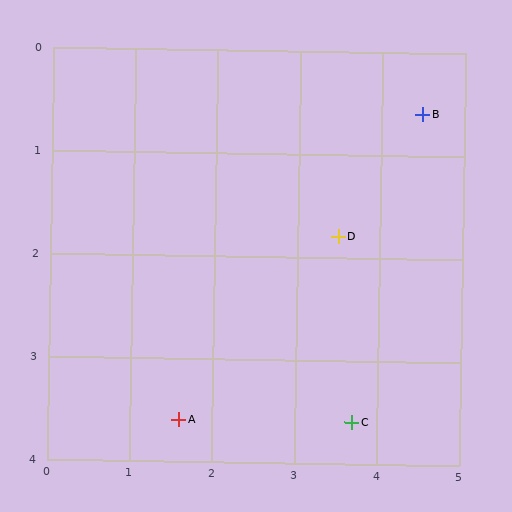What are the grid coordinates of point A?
Point A is at approximately (1.6, 3.6).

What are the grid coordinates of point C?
Point C is at approximately (3.7, 3.6).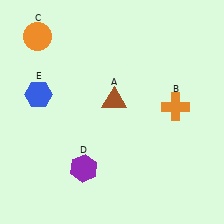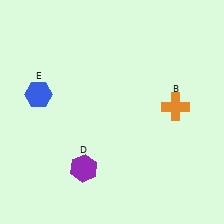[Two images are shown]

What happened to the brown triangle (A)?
The brown triangle (A) was removed in Image 2. It was in the top-right area of Image 1.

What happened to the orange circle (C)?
The orange circle (C) was removed in Image 2. It was in the top-left area of Image 1.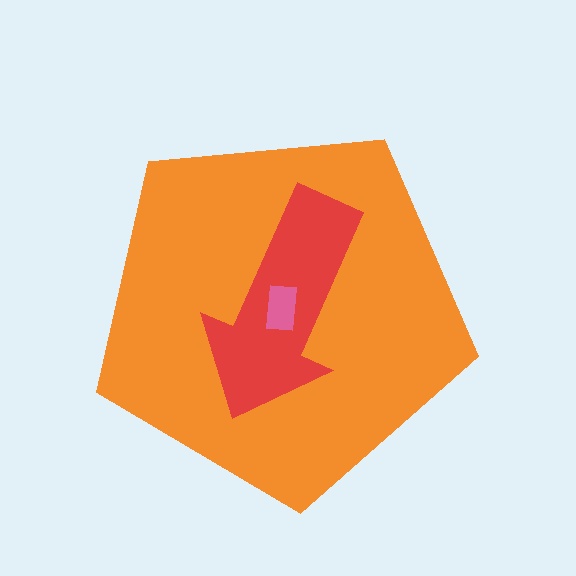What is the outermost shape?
The orange pentagon.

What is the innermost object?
The pink rectangle.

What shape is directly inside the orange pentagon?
The red arrow.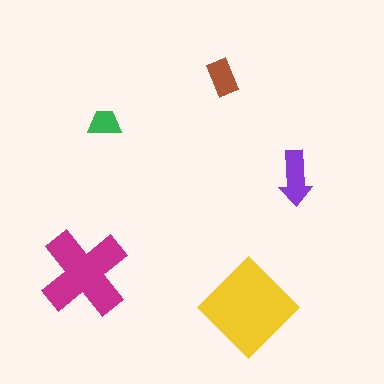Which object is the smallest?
The green trapezoid.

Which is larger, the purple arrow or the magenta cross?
The magenta cross.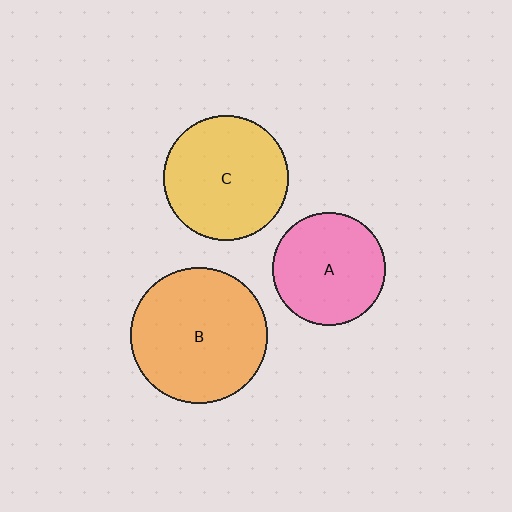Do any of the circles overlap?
No, none of the circles overlap.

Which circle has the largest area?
Circle B (orange).